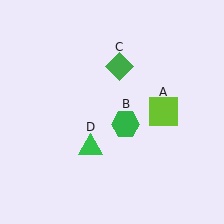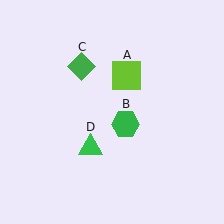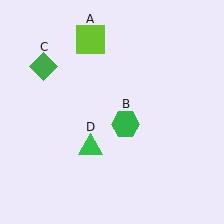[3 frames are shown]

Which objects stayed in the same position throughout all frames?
Green hexagon (object B) and green triangle (object D) remained stationary.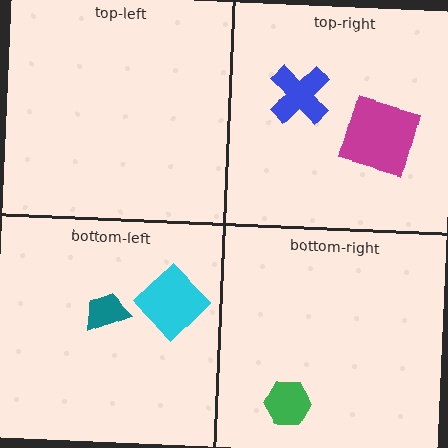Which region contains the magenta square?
The top-right region.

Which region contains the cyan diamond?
The bottom-left region.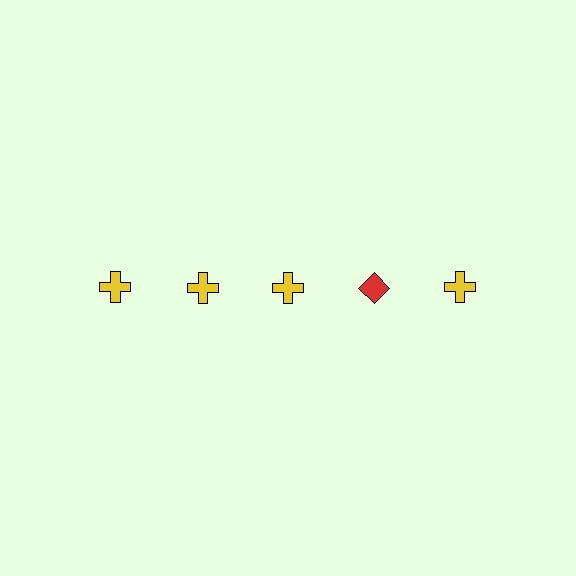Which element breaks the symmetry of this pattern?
The red diamond in the top row, second from right column breaks the symmetry. All other shapes are yellow crosses.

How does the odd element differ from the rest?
It differs in both color (red instead of yellow) and shape (diamond instead of cross).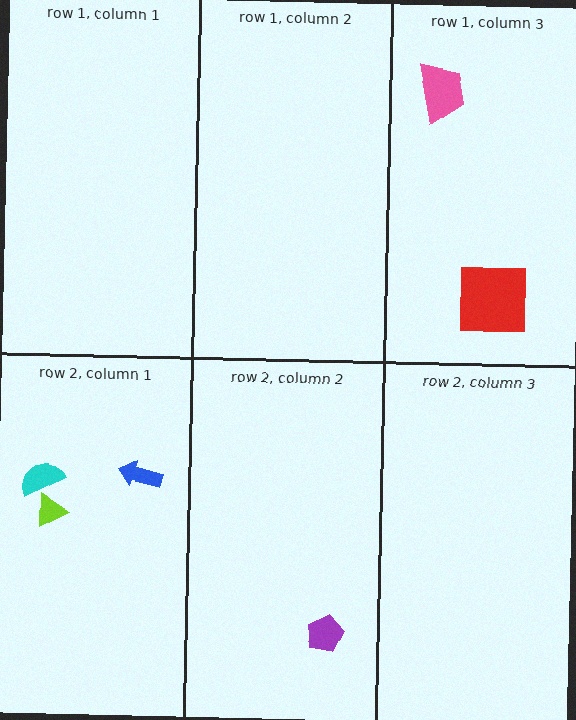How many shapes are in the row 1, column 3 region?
2.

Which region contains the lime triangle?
The row 2, column 1 region.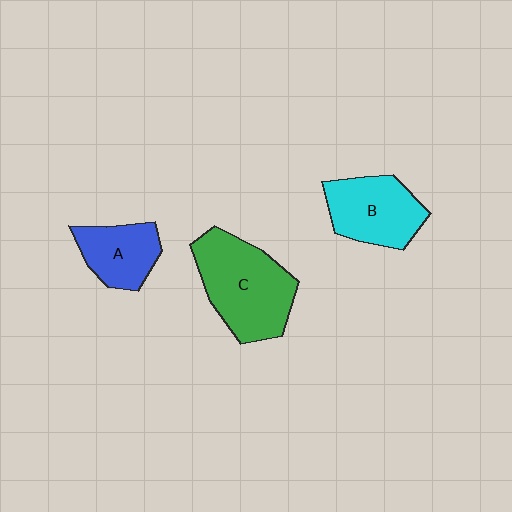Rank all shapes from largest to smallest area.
From largest to smallest: C (green), B (cyan), A (blue).